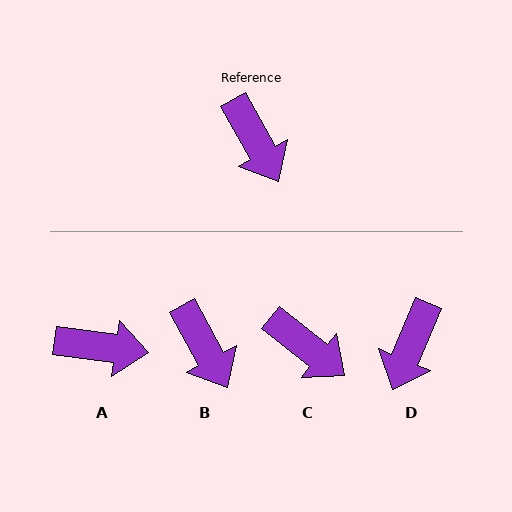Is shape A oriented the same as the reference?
No, it is off by about 54 degrees.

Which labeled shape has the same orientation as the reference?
B.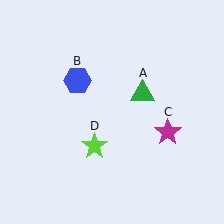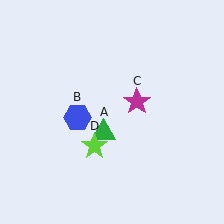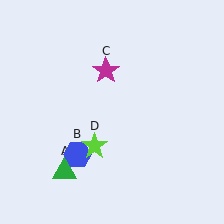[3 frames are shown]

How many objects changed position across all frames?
3 objects changed position: green triangle (object A), blue hexagon (object B), magenta star (object C).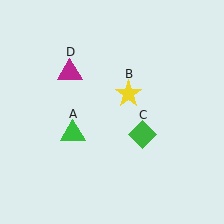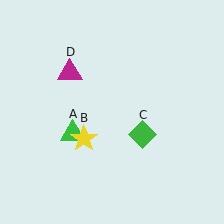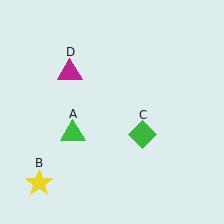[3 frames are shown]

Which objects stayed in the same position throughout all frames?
Green triangle (object A) and green diamond (object C) and magenta triangle (object D) remained stationary.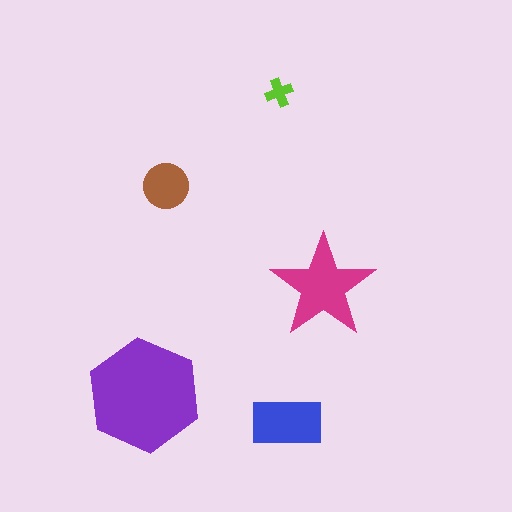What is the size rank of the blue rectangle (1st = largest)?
3rd.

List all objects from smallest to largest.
The lime cross, the brown circle, the blue rectangle, the magenta star, the purple hexagon.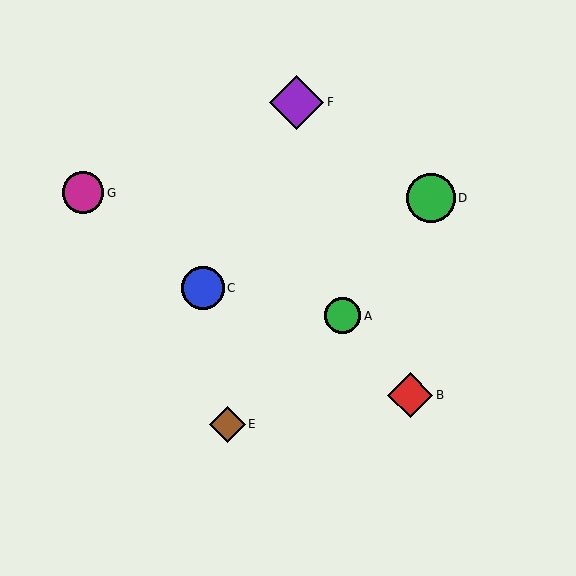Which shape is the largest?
The purple diamond (labeled F) is the largest.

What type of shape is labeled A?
Shape A is a green circle.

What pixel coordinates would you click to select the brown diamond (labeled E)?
Click at (227, 424) to select the brown diamond E.